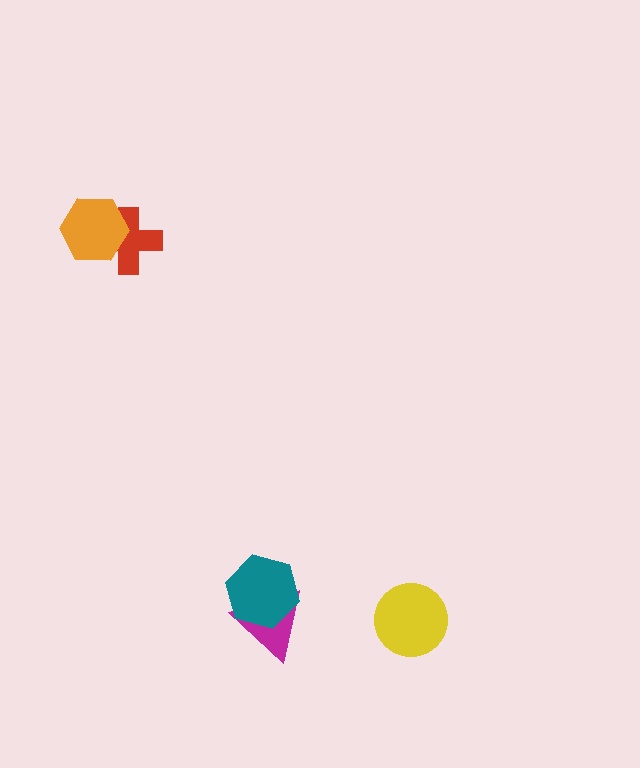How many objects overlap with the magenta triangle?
1 object overlaps with the magenta triangle.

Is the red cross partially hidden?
Yes, it is partially covered by another shape.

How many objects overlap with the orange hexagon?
1 object overlaps with the orange hexagon.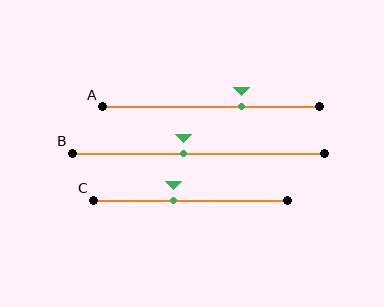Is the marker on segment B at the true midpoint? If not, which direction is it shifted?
No, the marker on segment B is shifted to the left by about 6% of the segment length.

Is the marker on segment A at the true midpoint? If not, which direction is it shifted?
No, the marker on segment A is shifted to the right by about 14% of the segment length.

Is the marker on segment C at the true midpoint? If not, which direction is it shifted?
No, the marker on segment C is shifted to the left by about 9% of the segment length.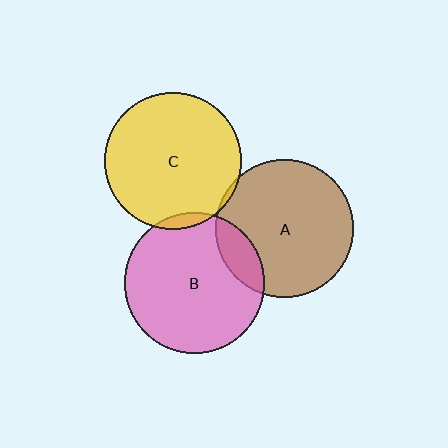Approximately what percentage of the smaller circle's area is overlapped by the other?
Approximately 15%.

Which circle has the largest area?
Circle B (pink).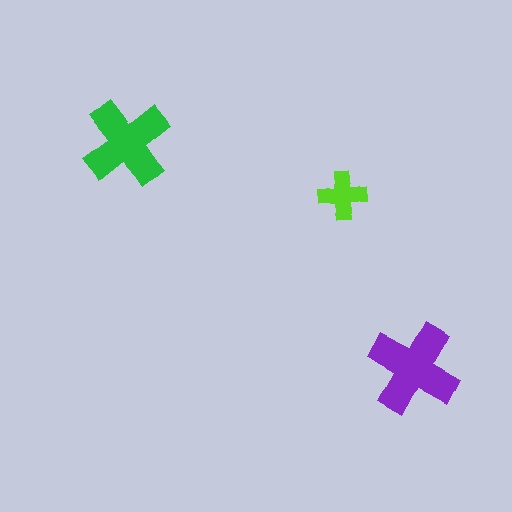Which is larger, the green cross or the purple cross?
The purple one.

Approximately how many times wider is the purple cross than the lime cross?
About 2 times wider.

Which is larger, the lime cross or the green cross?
The green one.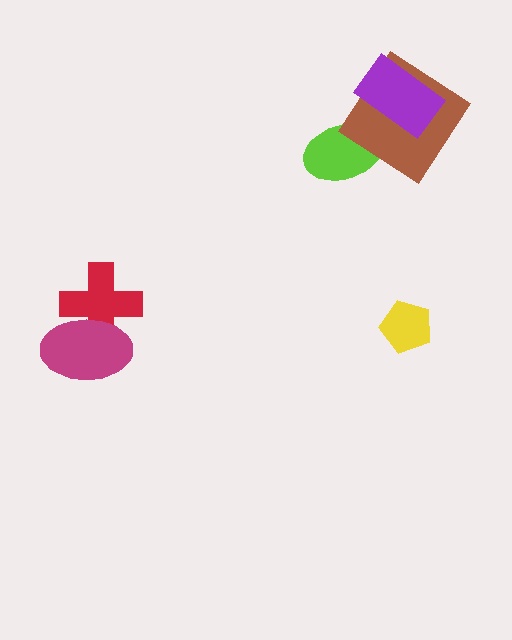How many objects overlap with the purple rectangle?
1 object overlaps with the purple rectangle.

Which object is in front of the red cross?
The magenta ellipse is in front of the red cross.